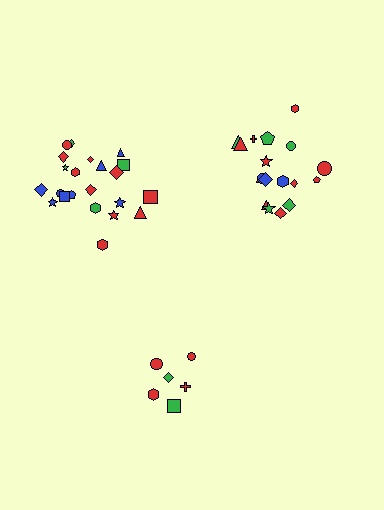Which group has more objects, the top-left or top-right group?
The top-left group.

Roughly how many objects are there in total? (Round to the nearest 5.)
Roughly 45 objects in total.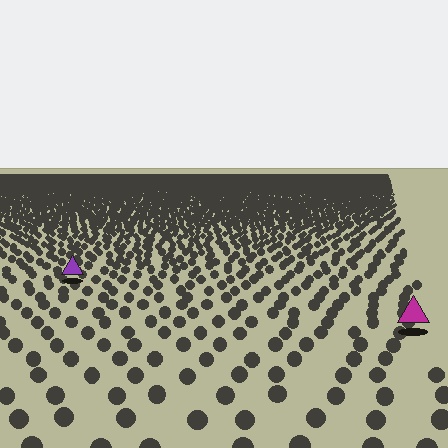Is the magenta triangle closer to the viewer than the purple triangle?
Yes. The magenta triangle is closer — you can tell from the texture gradient: the ground texture is coarser near it.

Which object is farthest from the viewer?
The purple triangle is farthest from the viewer. It appears smaller and the ground texture around it is denser.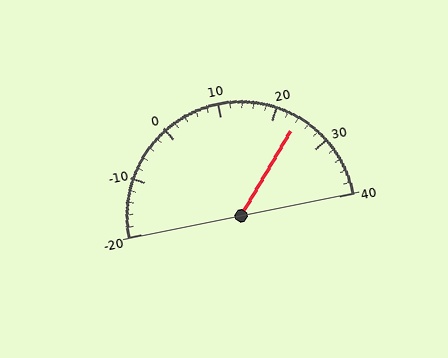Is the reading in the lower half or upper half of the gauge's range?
The reading is in the upper half of the range (-20 to 40).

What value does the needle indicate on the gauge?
The needle indicates approximately 24.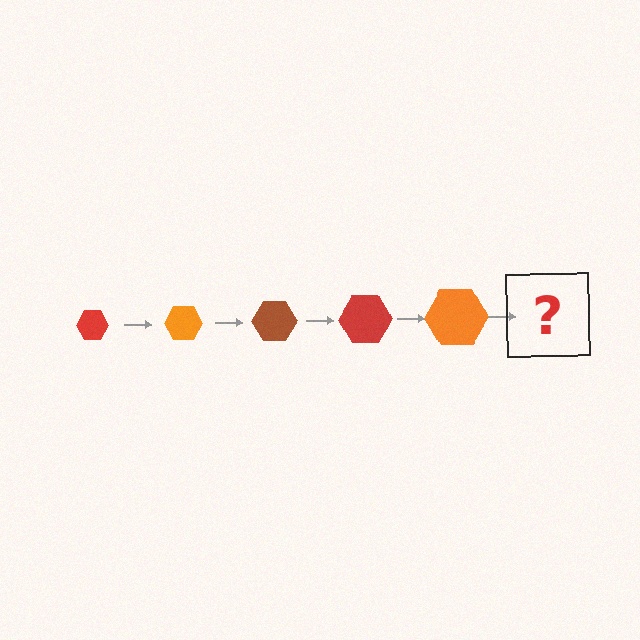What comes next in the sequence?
The next element should be a brown hexagon, larger than the previous one.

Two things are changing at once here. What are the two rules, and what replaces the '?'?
The two rules are that the hexagon grows larger each step and the color cycles through red, orange, and brown. The '?' should be a brown hexagon, larger than the previous one.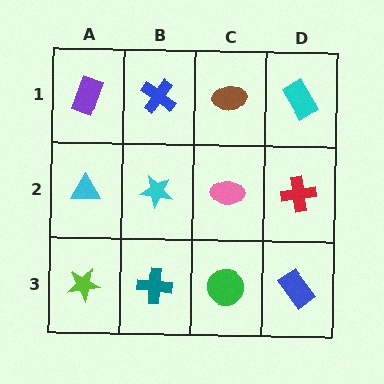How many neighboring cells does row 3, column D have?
2.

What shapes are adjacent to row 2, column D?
A cyan rectangle (row 1, column D), a blue rectangle (row 3, column D), a pink ellipse (row 2, column C).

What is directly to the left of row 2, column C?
A cyan star.